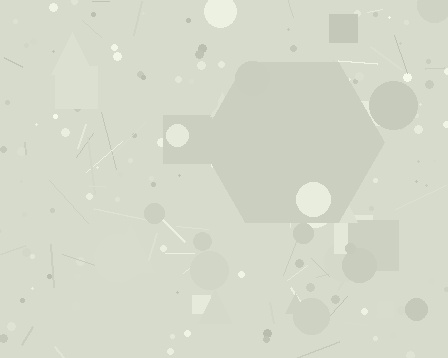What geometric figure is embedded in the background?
A hexagon is embedded in the background.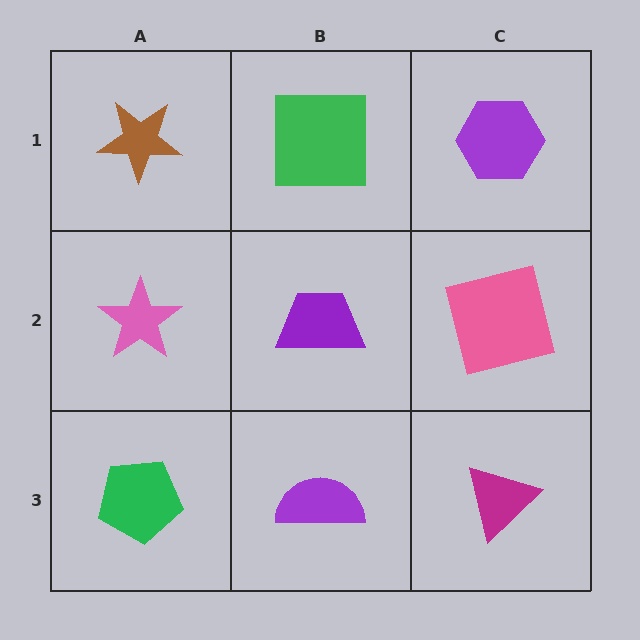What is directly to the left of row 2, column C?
A purple trapezoid.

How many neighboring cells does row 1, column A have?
2.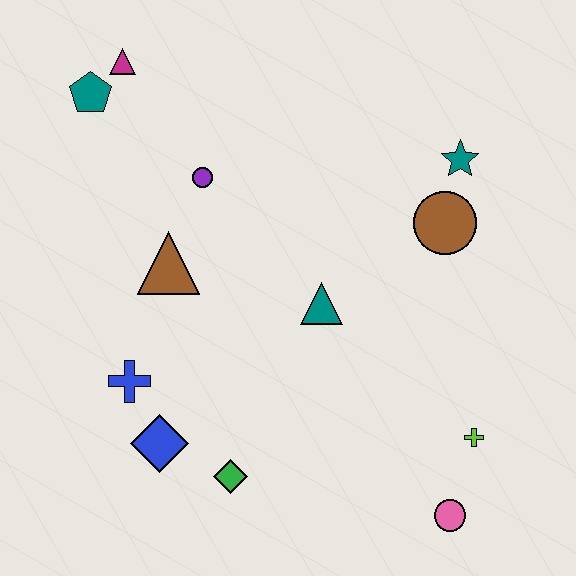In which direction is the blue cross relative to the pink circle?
The blue cross is to the left of the pink circle.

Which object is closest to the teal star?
The brown circle is closest to the teal star.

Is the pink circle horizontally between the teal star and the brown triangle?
Yes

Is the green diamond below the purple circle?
Yes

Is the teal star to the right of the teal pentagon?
Yes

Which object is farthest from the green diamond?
The magenta triangle is farthest from the green diamond.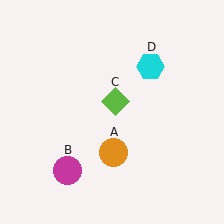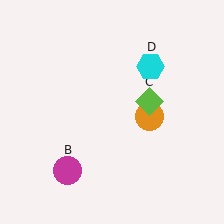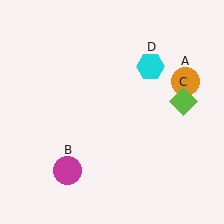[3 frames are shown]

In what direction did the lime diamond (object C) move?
The lime diamond (object C) moved right.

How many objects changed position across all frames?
2 objects changed position: orange circle (object A), lime diamond (object C).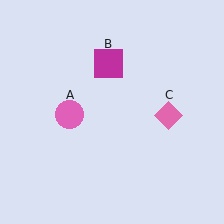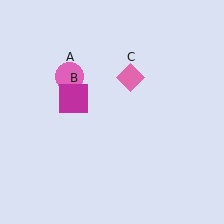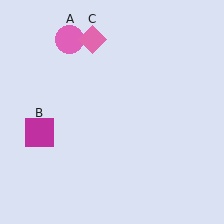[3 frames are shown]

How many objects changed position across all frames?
3 objects changed position: pink circle (object A), magenta square (object B), pink diamond (object C).